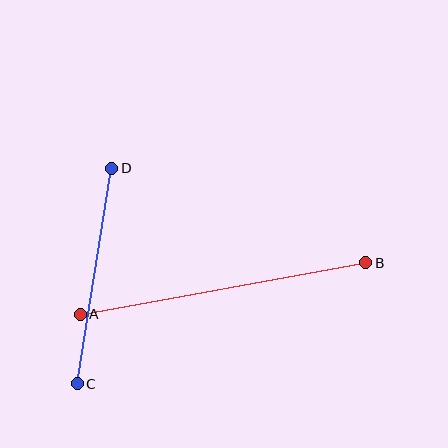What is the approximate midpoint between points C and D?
The midpoint is at approximately (94, 276) pixels.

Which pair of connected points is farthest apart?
Points A and B are farthest apart.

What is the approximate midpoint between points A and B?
The midpoint is at approximately (223, 288) pixels.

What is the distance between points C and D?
The distance is approximately 218 pixels.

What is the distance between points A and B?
The distance is approximately 290 pixels.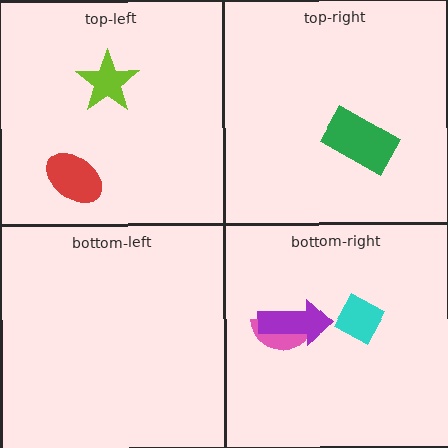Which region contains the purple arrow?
The bottom-right region.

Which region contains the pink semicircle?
The bottom-right region.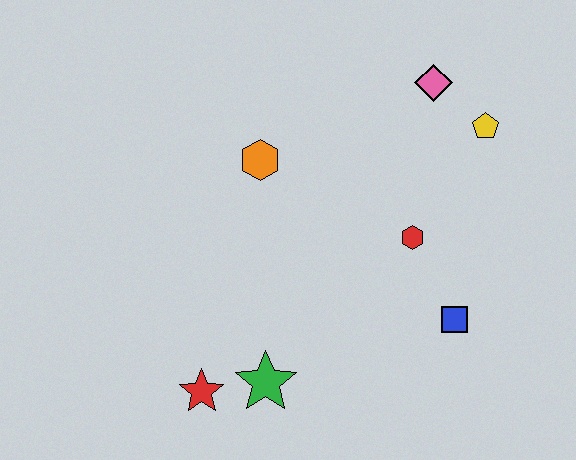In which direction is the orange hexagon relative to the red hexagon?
The orange hexagon is to the left of the red hexagon.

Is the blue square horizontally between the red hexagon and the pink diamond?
No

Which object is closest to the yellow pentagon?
The pink diamond is closest to the yellow pentagon.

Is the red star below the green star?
Yes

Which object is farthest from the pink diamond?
The red star is farthest from the pink diamond.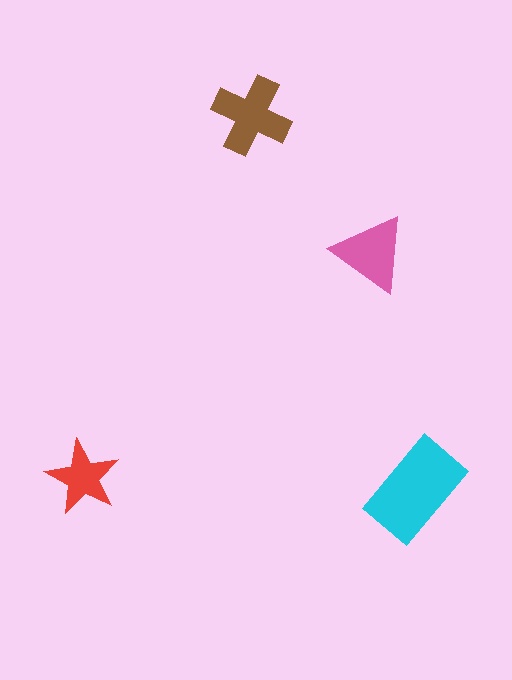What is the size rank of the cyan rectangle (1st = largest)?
1st.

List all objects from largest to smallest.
The cyan rectangle, the brown cross, the pink triangle, the red star.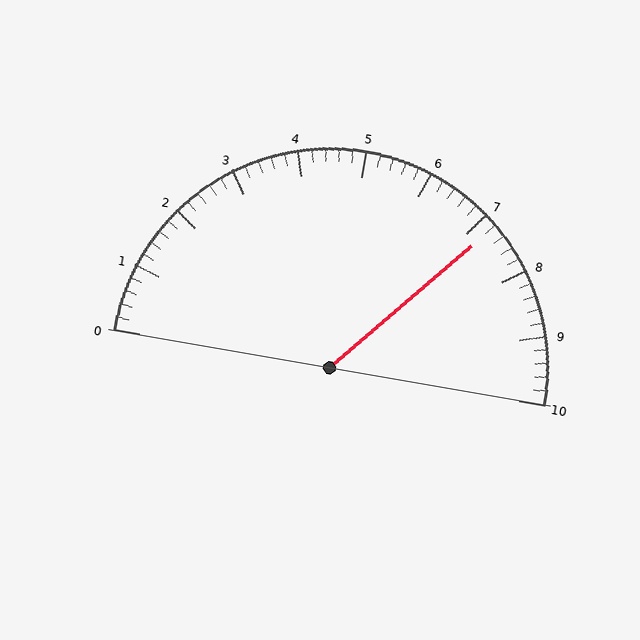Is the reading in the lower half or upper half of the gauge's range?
The reading is in the upper half of the range (0 to 10).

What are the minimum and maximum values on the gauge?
The gauge ranges from 0 to 10.